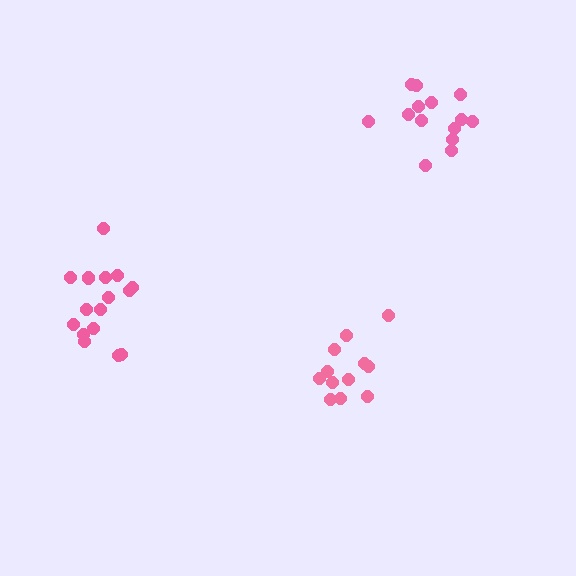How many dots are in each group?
Group 1: 16 dots, Group 2: 12 dots, Group 3: 14 dots (42 total).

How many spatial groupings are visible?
There are 3 spatial groupings.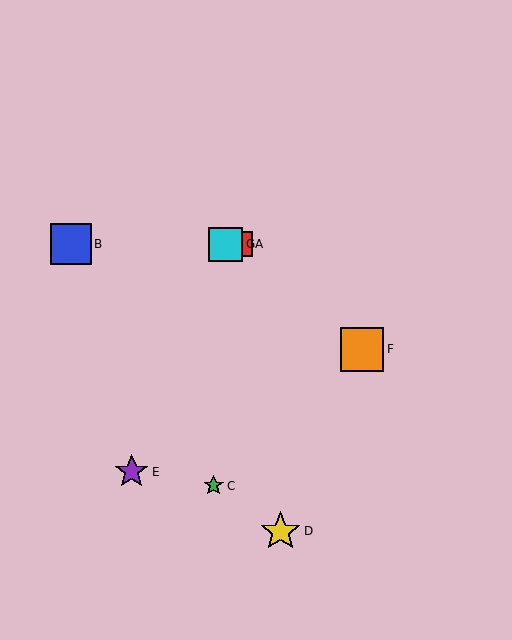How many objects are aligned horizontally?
3 objects (A, B, G) are aligned horizontally.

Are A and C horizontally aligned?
No, A is at y≈244 and C is at y≈486.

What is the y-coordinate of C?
Object C is at y≈486.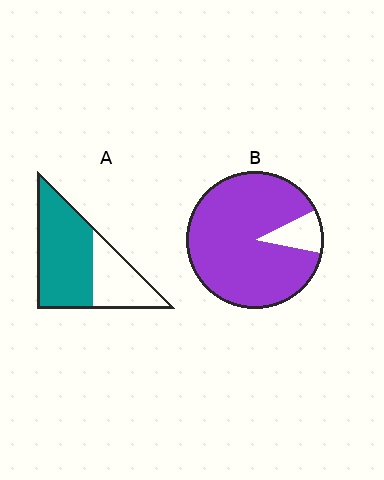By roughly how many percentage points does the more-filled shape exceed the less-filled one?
By roughly 25 percentage points (B over A).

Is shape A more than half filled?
Yes.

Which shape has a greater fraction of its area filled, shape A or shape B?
Shape B.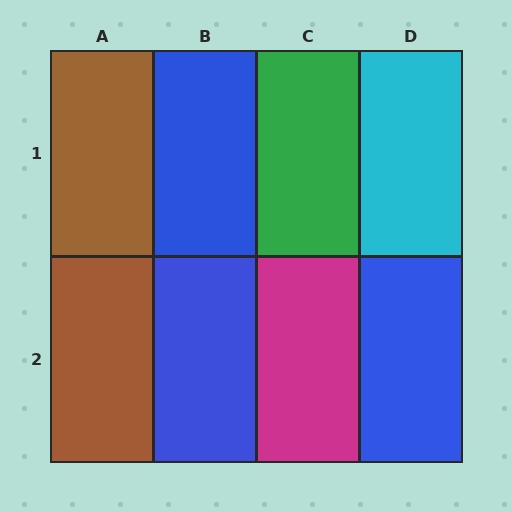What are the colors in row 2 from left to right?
Brown, blue, magenta, blue.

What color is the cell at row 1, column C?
Green.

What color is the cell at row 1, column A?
Brown.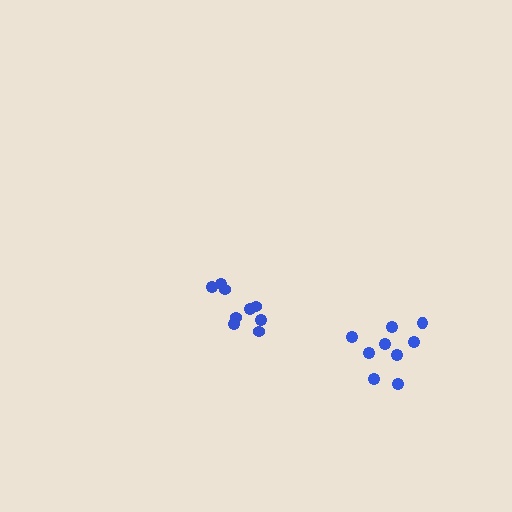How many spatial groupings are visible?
There are 2 spatial groupings.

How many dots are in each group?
Group 1: 9 dots, Group 2: 9 dots (18 total).